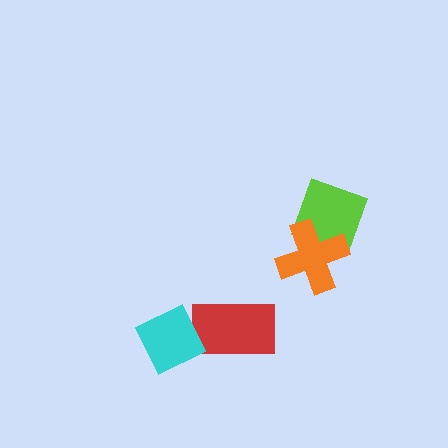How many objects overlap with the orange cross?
1 object overlaps with the orange cross.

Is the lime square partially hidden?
Yes, it is partially covered by another shape.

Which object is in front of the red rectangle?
The cyan diamond is in front of the red rectangle.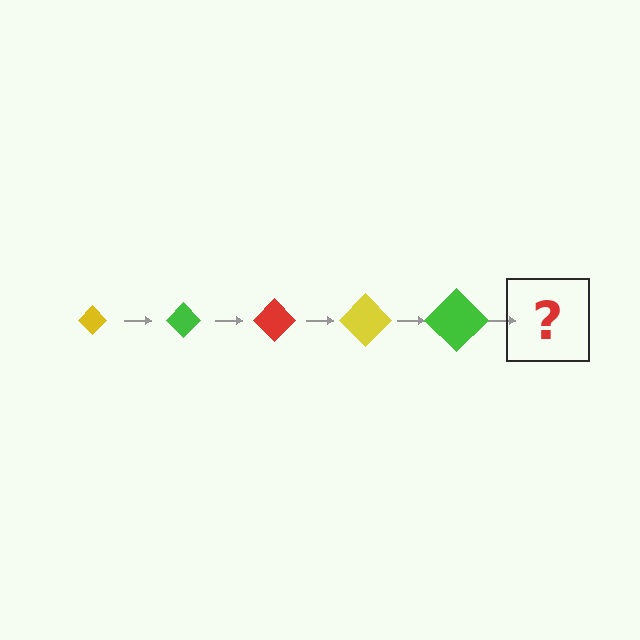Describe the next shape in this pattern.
It should be a red diamond, larger than the previous one.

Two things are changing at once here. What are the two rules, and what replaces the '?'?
The two rules are that the diamond grows larger each step and the color cycles through yellow, green, and red. The '?' should be a red diamond, larger than the previous one.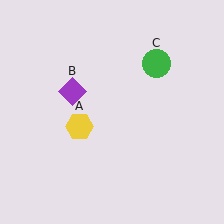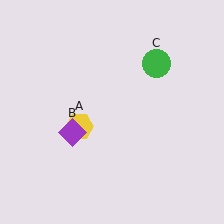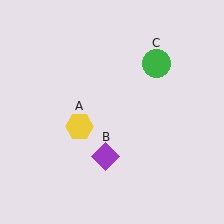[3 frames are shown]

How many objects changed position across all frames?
1 object changed position: purple diamond (object B).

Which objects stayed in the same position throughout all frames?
Yellow hexagon (object A) and green circle (object C) remained stationary.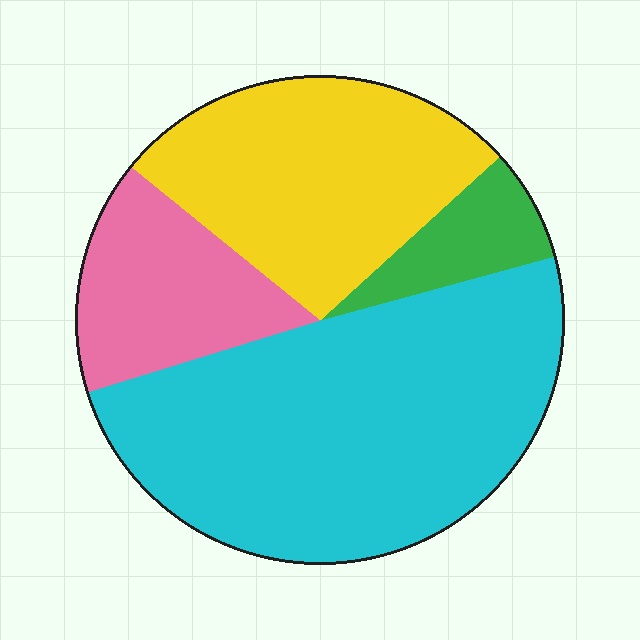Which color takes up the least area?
Green, at roughly 10%.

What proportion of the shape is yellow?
Yellow takes up about one quarter (1/4) of the shape.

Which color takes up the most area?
Cyan, at roughly 50%.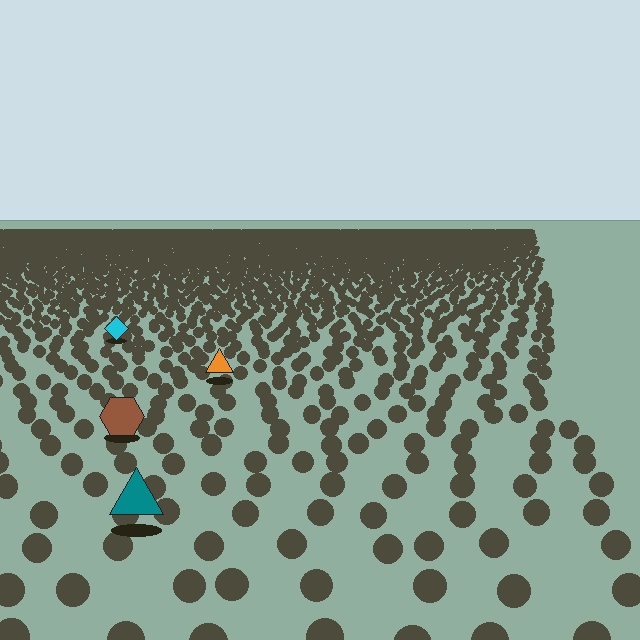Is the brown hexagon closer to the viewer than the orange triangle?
Yes. The brown hexagon is closer — you can tell from the texture gradient: the ground texture is coarser near it.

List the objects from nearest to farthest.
From nearest to farthest: the teal triangle, the brown hexagon, the orange triangle, the cyan diamond.